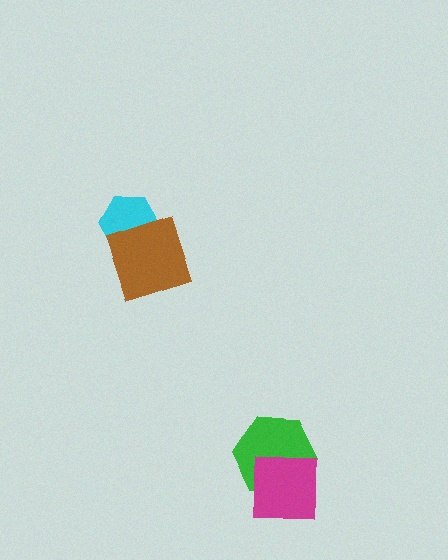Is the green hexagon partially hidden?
Yes, it is partially covered by another shape.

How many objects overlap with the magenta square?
1 object overlaps with the magenta square.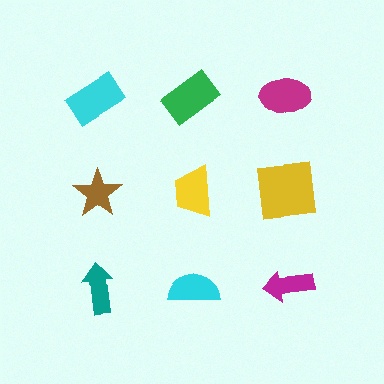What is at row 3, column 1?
A teal arrow.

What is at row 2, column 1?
A brown star.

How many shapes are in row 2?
3 shapes.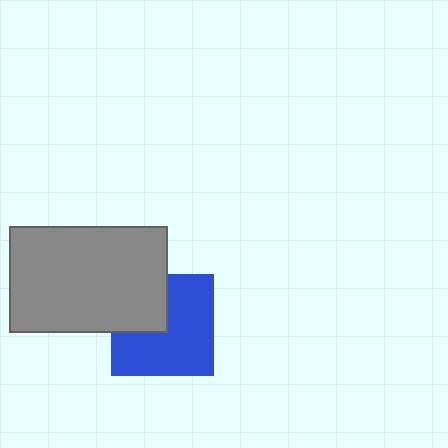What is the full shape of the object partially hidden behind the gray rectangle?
The partially hidden object is a blue square.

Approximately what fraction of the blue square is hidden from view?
Roughly 32% of the blue square is hidden behind the gray rectangle.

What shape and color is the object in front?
The object in front is a gray rectangle.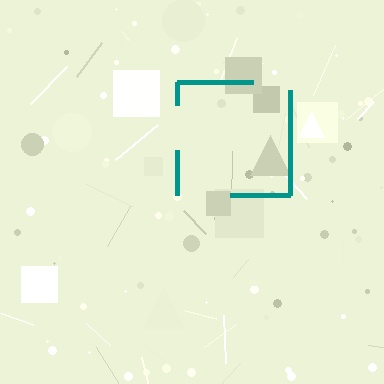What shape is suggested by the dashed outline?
The dashed outline suggests a square.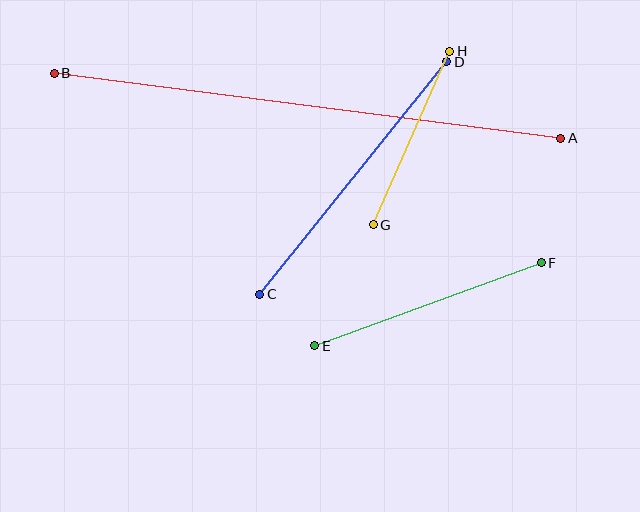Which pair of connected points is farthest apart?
Points A and B are farthest apart.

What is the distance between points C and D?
The distance is approximately 298 pixels.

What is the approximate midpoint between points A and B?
The midpoint is at approximately (307, 106) pixels.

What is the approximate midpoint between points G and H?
The midpoint is at approximately (412, 138) pixels.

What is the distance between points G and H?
The distance is approximately 190 pixels.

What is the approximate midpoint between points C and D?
The midpoint is at approximately (353, 178) pixels.